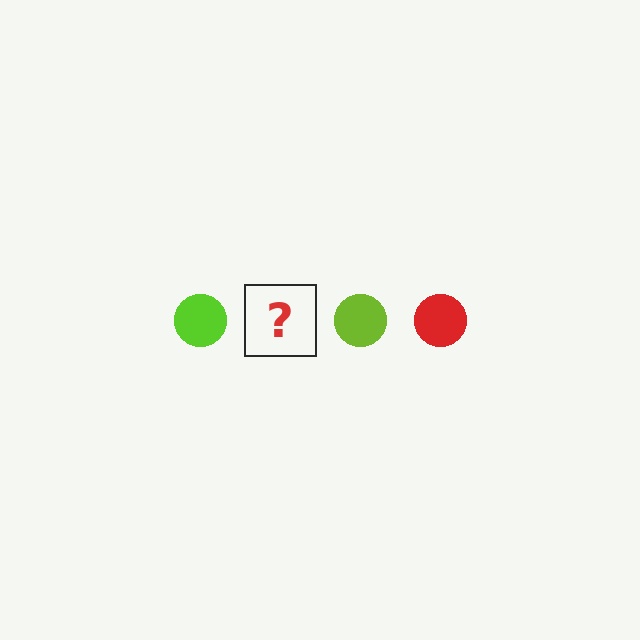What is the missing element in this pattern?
The missing element is a red circle.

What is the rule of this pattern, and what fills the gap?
The rule is that the pattern cycles through lime, red circles. The gap should be filled with a red circle.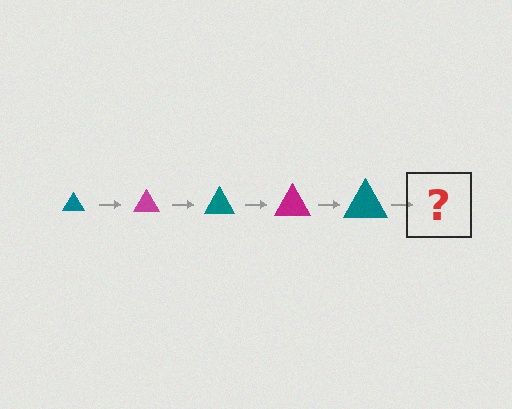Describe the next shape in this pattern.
It should be a magenta triangle, larger than the previous one.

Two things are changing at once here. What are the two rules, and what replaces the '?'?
The two rules are that the triangle grows larger each step and the color cycles through teal and magenta. The '?' should be a magenta triangle, larger than the previous one.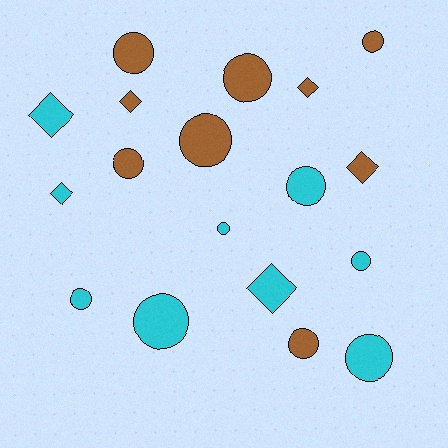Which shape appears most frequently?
Circle, with 12 objects.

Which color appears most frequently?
Brown, with 9 objects.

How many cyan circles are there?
There are 6 cyan circles.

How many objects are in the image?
There are 18 objects.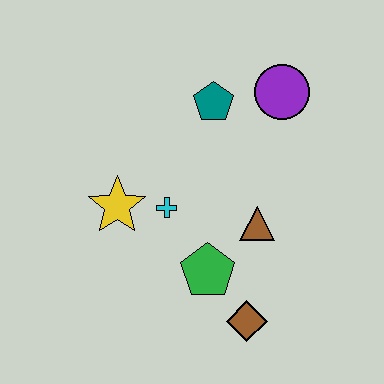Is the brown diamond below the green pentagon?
Yes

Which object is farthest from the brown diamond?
The purple circle is farthest from the brown diamond.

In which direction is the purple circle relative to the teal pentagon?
The purple circle is to the right of the teal pentagon.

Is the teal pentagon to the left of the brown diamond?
Yes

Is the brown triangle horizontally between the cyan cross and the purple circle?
Yes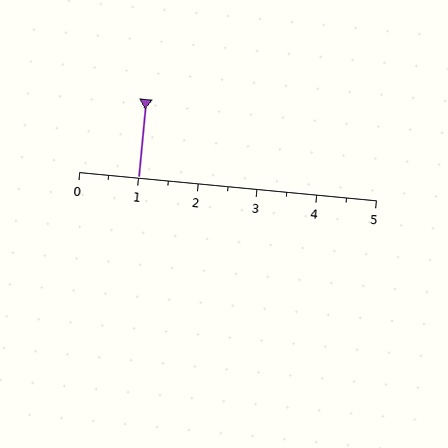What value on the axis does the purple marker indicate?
The marker indicates approximately 1.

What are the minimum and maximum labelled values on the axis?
The axis runs from 0 to 5.